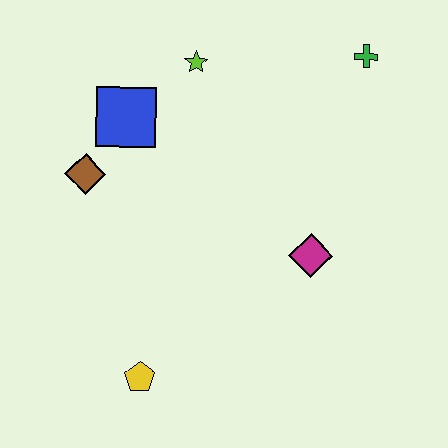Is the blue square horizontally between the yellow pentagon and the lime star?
No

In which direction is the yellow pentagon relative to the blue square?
The yellow pentagon is below the blue square.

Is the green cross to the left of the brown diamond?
No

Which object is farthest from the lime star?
The yellow pentagon is farthest from the lime star.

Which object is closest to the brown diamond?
The blue square is closest to the brown diamond.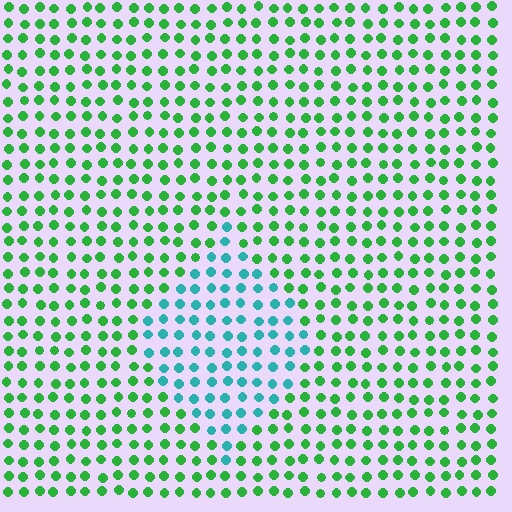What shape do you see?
I see a diamond.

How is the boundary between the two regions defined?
The boundary is defined purely by a slight shift in hue (about 52 degrees). Spacing, size, and orientation are identical on both sides.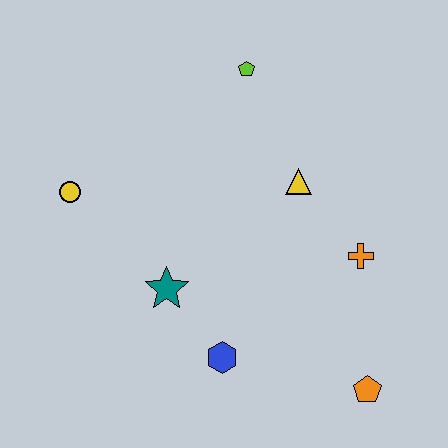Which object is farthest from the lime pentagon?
The orange pentagon is farthest from the lime pentagon.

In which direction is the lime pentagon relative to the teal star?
The lime pentagon is above the teal star.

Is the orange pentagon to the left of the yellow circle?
No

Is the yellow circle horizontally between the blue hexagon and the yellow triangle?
No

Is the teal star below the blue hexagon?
No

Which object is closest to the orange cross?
The yellow triangle is closest to the orange cross.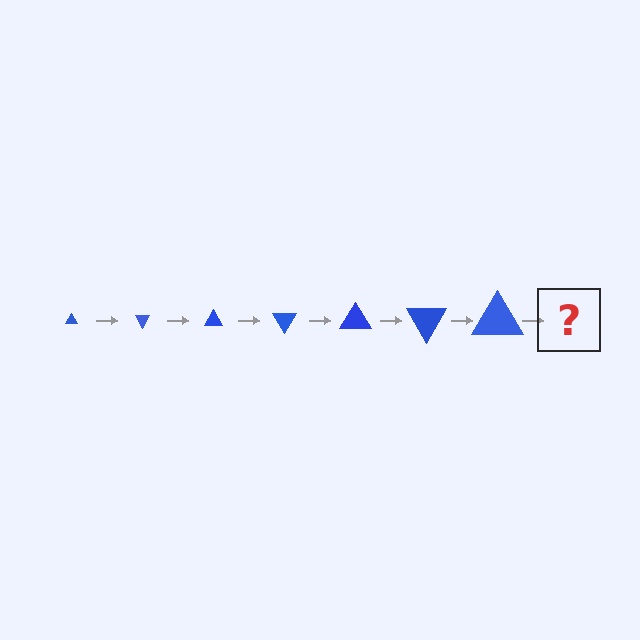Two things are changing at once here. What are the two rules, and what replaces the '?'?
The two rules are that the triangle grows larger each step and it rotates 60 degrees each step. The '?' should be a triangle, larger than the previous one and rotated 420 degrees from the start.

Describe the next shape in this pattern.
It should be a triangle, larger than the previous one and rotated 420 degrees from the start.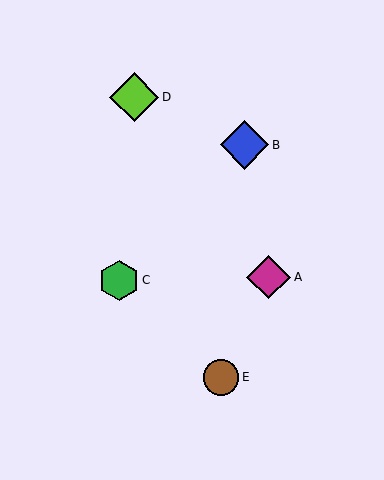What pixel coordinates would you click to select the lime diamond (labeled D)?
Click at (134, 97) to select the lime diamond D.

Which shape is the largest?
The lime diamond (labeled D) is the largest.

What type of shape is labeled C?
Shape C is a green hexagon.